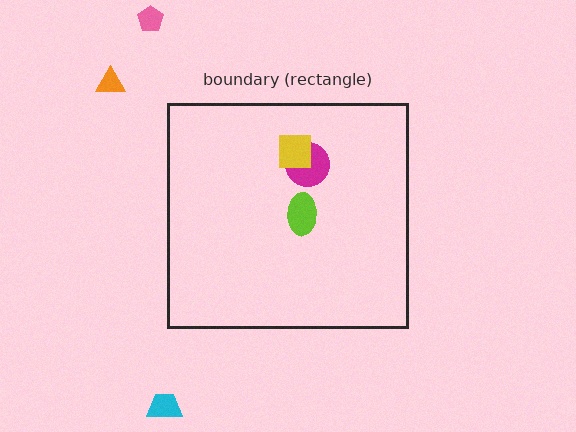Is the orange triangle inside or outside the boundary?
Outside.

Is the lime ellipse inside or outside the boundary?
Inside.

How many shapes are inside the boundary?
3 inside, 3 outside.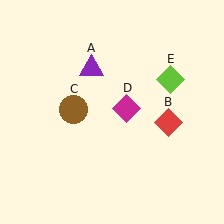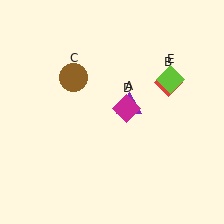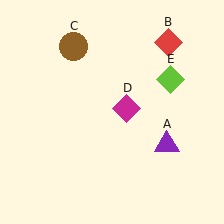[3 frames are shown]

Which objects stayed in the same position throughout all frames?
Magenta diamond (object D) and lime diamond (object E) remained stationary.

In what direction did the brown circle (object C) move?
The brown circle (object C) moved up.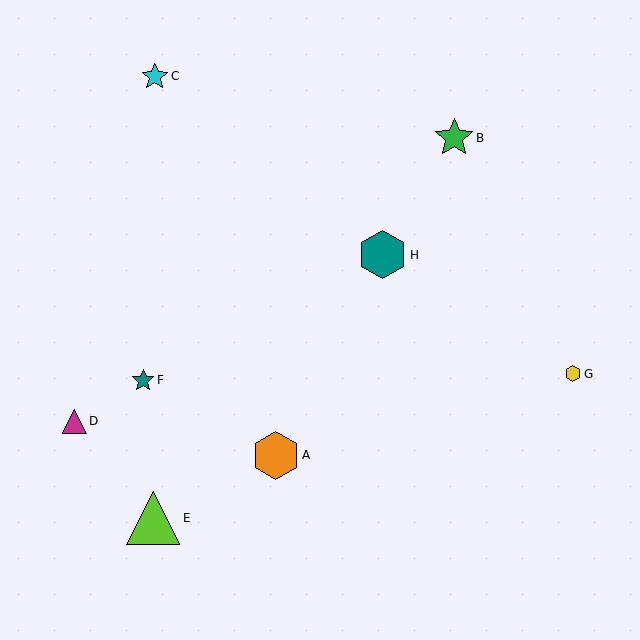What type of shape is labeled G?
Shape G is a yellow hexagon.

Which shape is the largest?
The lime triangle (labeled E) is the largest.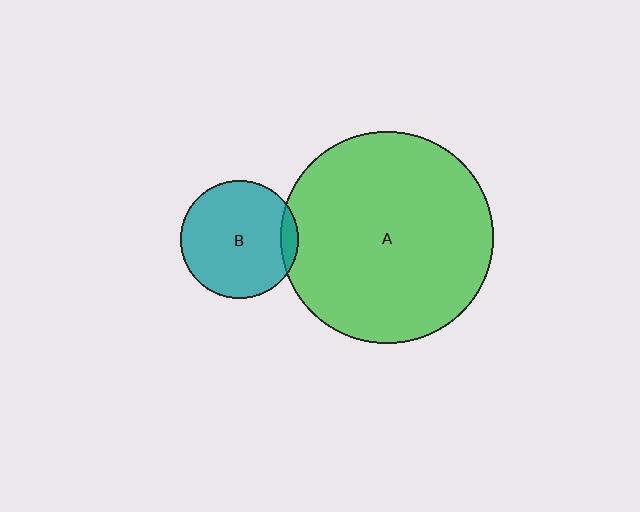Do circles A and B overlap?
Yes.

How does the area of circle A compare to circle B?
Approximately 3.2 times.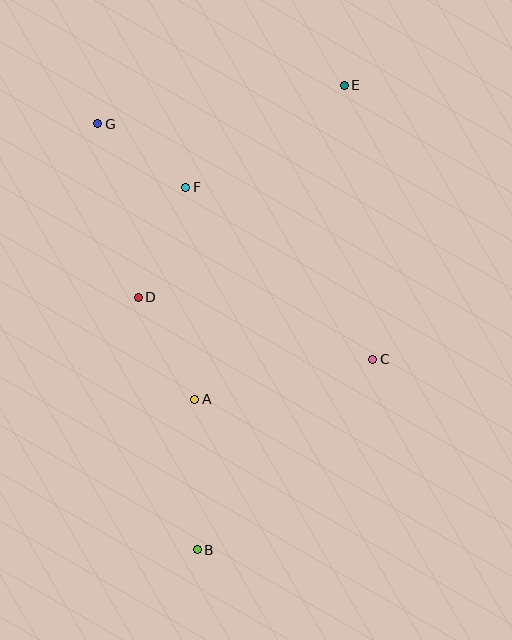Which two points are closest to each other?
Points F and G are closest to each other.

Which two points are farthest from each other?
Points B and E are farthest from each other.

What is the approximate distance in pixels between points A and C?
The distance between A and C is approximately 183 pixels.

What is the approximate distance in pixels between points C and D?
The distance between C and D is approximately 243 pixels.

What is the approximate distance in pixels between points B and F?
The distance between B and F is approximately 363 pixels.